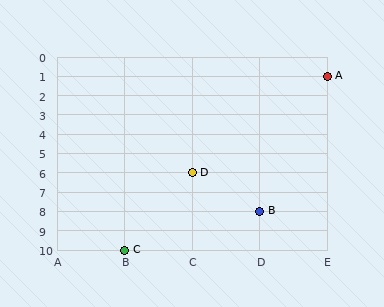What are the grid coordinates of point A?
Point A is at grid coordinates (E, 1).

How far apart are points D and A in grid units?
Points D and A are 2 columns and 5 rows apart (about 5.4 grid units diagonally).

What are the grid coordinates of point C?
Point C is at grid coordinates (B, 10).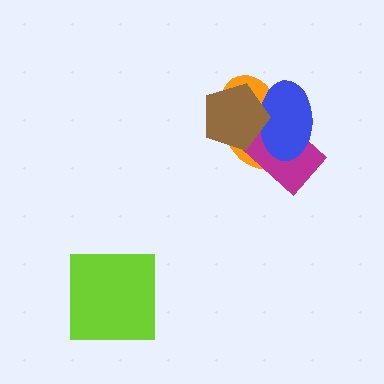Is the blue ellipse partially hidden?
Yes, it is partially covered by another shape.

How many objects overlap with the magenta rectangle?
3 objects overlap with the magenta rectangle.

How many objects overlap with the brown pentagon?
3 objects overlap with the brown pentagon.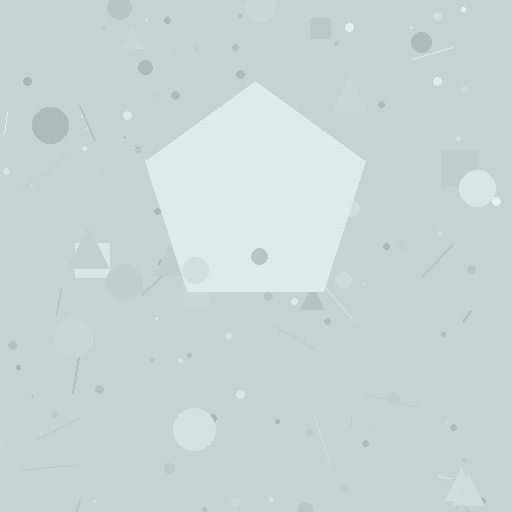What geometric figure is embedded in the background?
A pentagon is embedded in the background.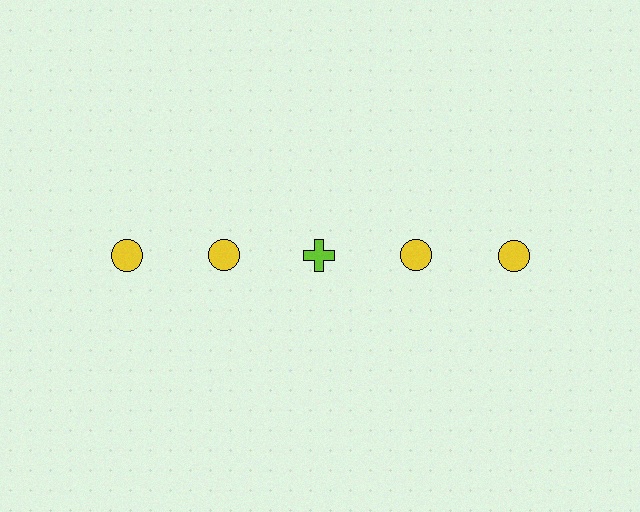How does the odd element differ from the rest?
It differs in both color (lime instead of yellow) and shape (cross instead of circle).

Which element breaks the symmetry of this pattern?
The lime cross in the top row, center column breaks the symmetry. All other shapes are yellow circles.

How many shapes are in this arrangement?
There are 5 shapes arranged in a grid pattern.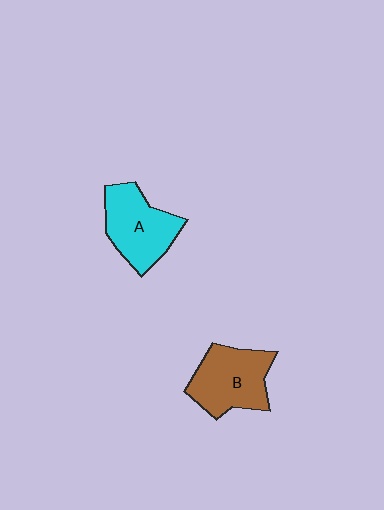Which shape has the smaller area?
Shape A (cyan).